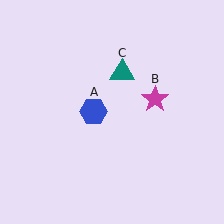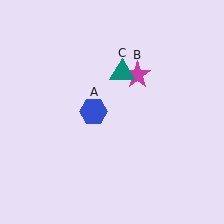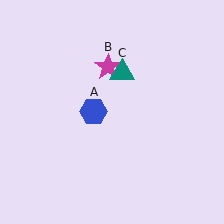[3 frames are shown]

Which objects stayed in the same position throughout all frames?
Blue hexagon (object A) and teal triangle (object C) remained stationary.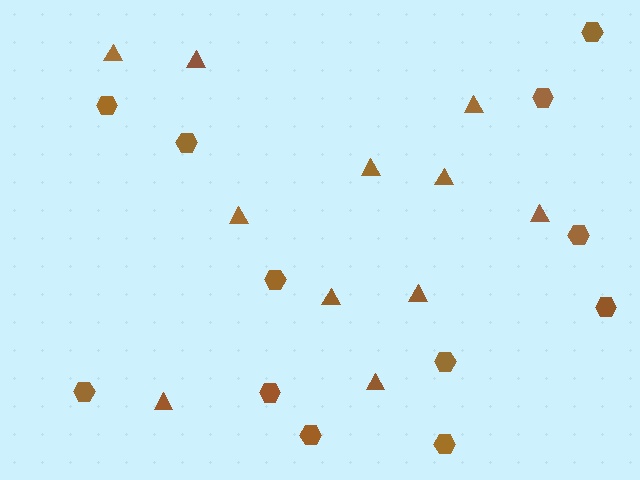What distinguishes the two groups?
There are 2 groups: one group of hexagons (12) and one group of triangles (11).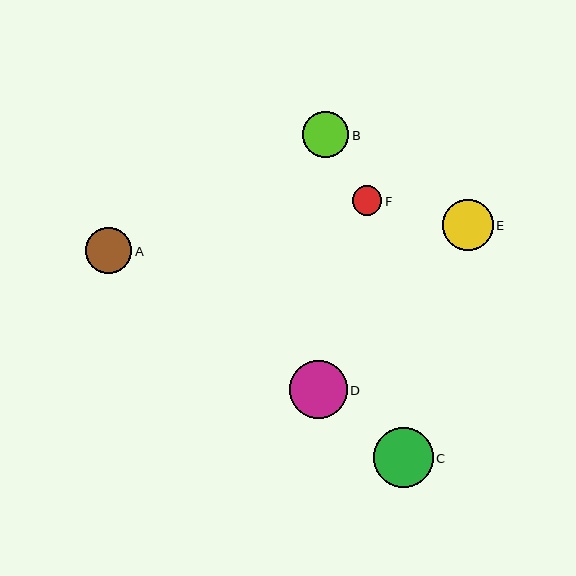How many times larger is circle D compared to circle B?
Circle D is approximately 1.3 times the size of circle B.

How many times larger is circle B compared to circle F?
Circle B is approximately 1.5 times the size of circle F.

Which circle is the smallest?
Circle F is the smallest with a size of approximately 30 pixels.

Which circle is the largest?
Circle C is the largest with a size of approximately 60 pixels.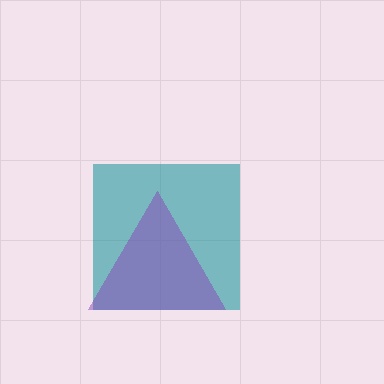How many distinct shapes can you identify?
There are 2 distinct shapes: a teal square, a purple triangle.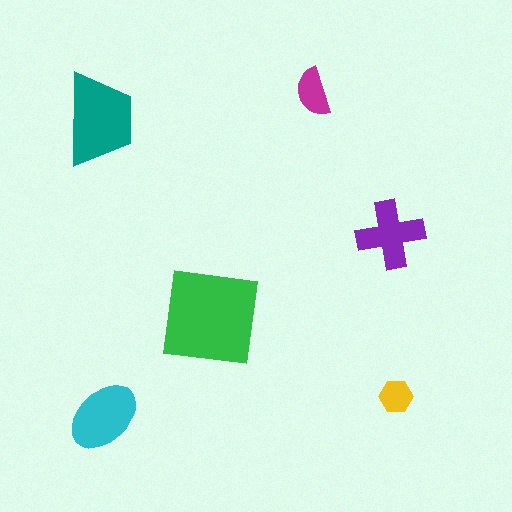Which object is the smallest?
The yellow hexagon.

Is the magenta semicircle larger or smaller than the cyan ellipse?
Smaller.